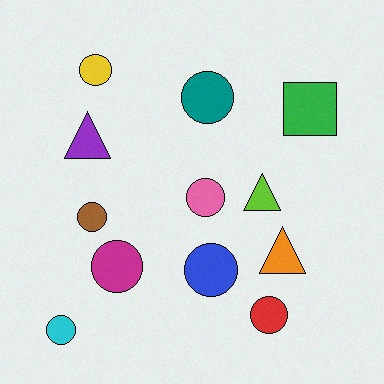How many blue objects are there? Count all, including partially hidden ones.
There is 1 blue object.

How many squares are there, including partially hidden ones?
There is 1 square.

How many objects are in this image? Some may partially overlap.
There are 12 objects.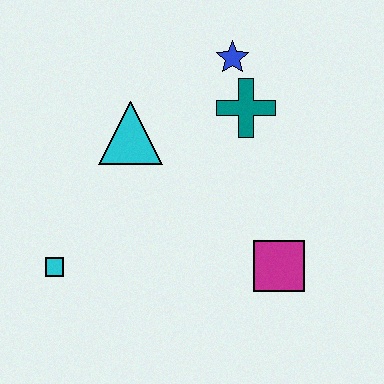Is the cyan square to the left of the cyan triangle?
Yes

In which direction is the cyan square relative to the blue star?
The cyan square is below the blue star.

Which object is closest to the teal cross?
The blue star is closest to the teal cross.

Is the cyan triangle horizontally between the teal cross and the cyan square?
Yes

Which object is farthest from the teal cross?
The cyan square is farthest from the teal cross.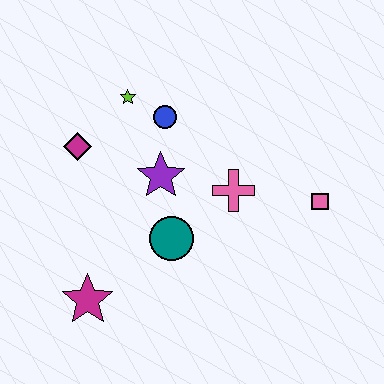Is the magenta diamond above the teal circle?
Yes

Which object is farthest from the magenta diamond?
The pink square is farthest from the magenta diamond.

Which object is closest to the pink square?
The pink cross is closest to the pink square.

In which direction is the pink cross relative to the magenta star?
The pink cross is to the right of the magenta star.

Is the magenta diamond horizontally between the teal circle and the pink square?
No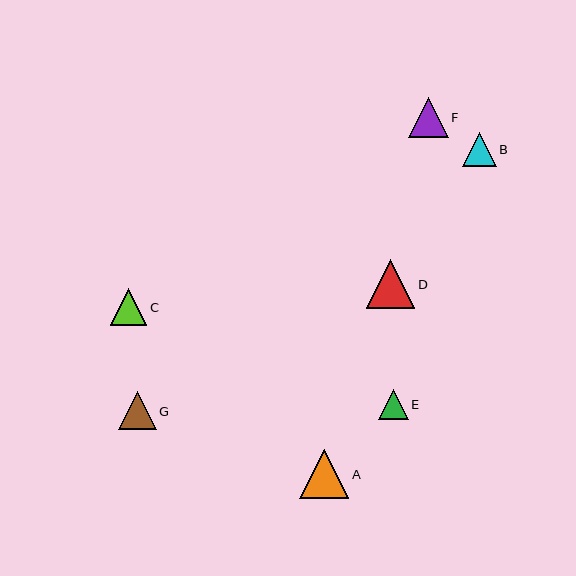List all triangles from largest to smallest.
From largest to smallest: A, D, F, G, C, B, E.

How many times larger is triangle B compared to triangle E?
Triangle B is approximately 1.1 times the size of triangle E.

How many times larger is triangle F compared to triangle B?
Triangle F is approximately 1.2 times the size of triangle B.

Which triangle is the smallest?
Triangle E is the smallest with a size of approximately 30 pixels.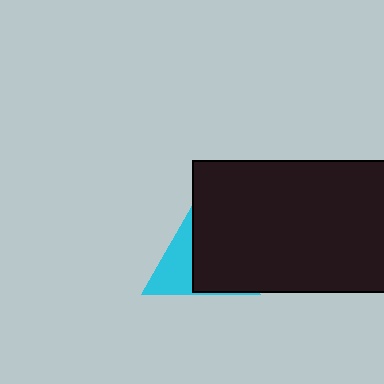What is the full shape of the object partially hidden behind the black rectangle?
The partially hidden object is a cyan triangle.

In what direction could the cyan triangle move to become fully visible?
The cyan triangle could move left. That would shift it out from behind the black rectangle entirely.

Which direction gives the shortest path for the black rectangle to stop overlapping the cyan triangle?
Moving right gives the shortest separation.